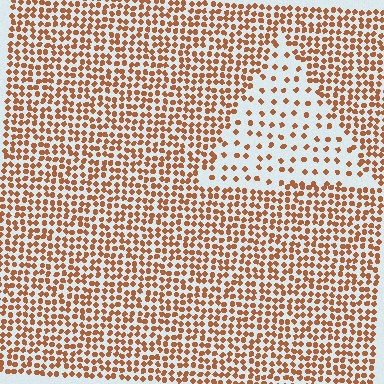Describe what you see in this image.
The image contains small brown elements arranged at two different densities. A triangle-shaped region is visible where the elements are less densely packed than the surrounding area.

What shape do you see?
I see a triangle.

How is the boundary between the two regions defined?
The boundary is defined by a change in element density (approximately 2.6x ratio). All elements are the same color, size, and shape.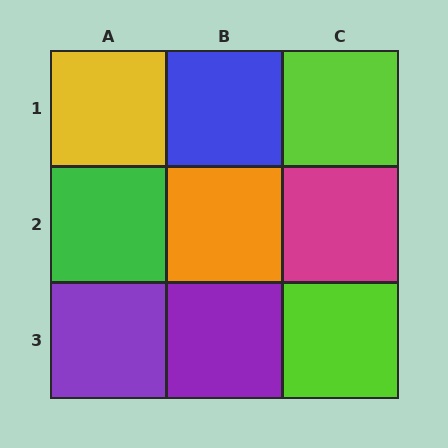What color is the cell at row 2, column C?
Magenta.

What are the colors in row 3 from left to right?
Purple, purple, lime.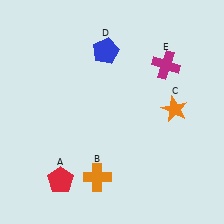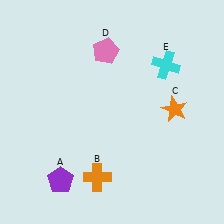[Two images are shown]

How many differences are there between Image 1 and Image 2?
There are 3 differences between the two images.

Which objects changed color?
A changed from red to purple. D changed from blue to pink. E changed from magenta to cyan.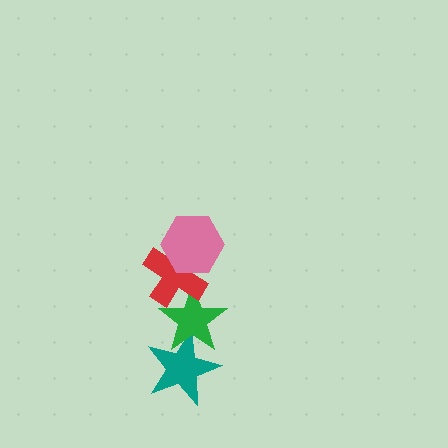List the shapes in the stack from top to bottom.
From top to bottom: the pink hexagon, the red cross, the green star, the teal star.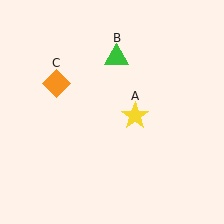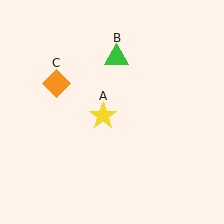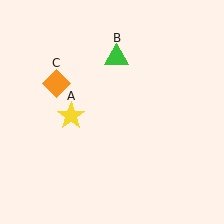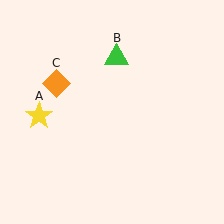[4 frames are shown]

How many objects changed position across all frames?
1 object changed position: yellow star (object A).